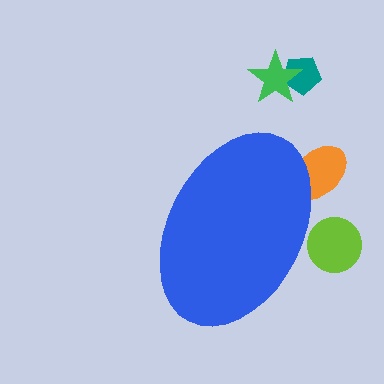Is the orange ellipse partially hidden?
Yes, the orange ellipse is partially hidden behind the blue ellipse.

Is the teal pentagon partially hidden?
No, the teal pentagon is fully visible.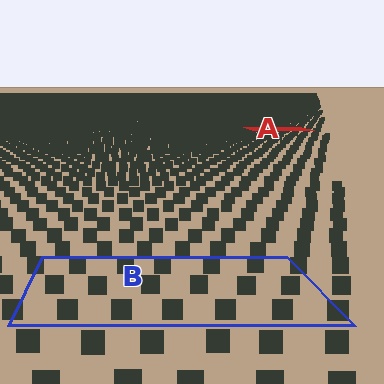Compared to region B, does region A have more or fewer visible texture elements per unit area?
Region A has more texture elements per unit area — they are packed more densely because it is farther away.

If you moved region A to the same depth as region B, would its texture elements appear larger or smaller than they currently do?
They would appear larger. At a closer depth, the same texture elements are projected at a bigger on-screen size.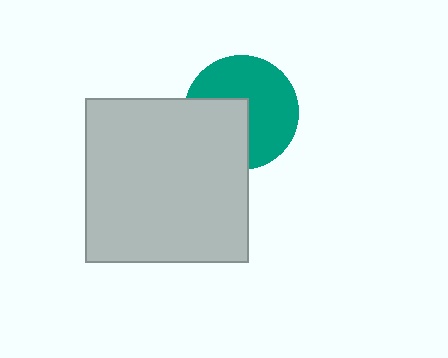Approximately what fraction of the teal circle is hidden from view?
Roughly 39% of the teal circle is hidden behind the light gray square.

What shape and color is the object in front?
The object in front is a light gray square.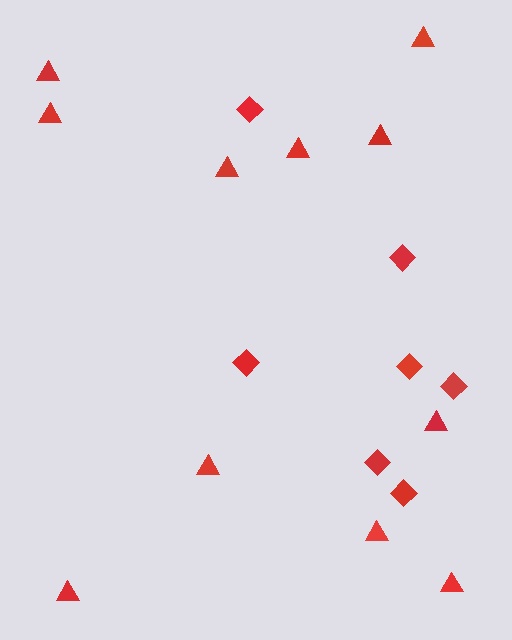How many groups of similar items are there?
There are 2 groups: one group of diamonds (7) and one group of triangles (11).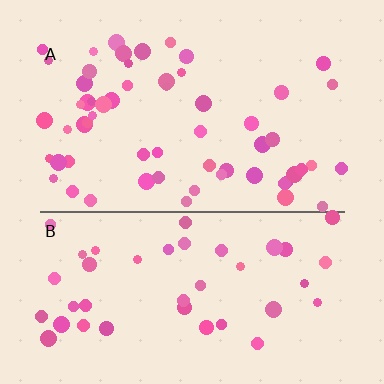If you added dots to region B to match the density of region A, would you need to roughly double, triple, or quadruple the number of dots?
Approximately double.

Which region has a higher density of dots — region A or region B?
A (the top).